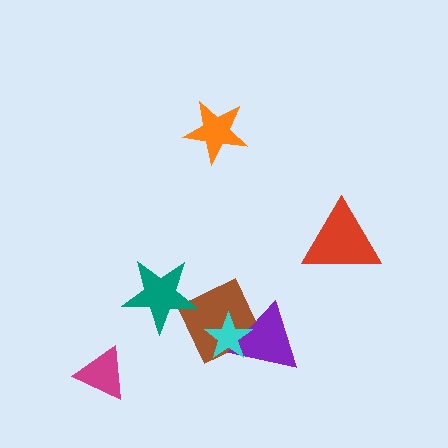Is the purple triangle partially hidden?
Yes, it is partially covered by another shape.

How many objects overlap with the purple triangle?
2 objects overlap with the purple triangle.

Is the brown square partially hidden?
Yes, it is partially covered by another shape.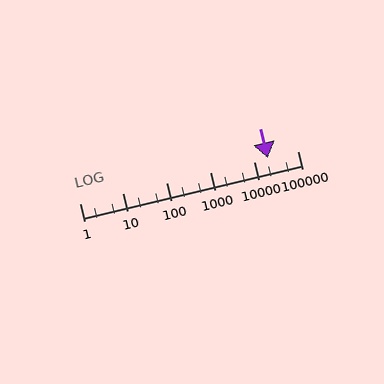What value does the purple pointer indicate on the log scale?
The pointer indicates approximately 21000.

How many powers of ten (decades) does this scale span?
The scale spans 5 decades, from 1 to 100000.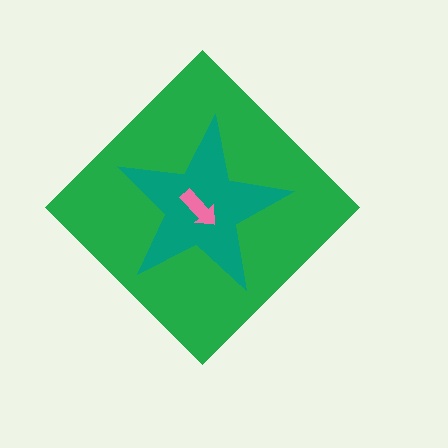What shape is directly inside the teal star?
The pink arrow.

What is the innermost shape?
The pink arrow.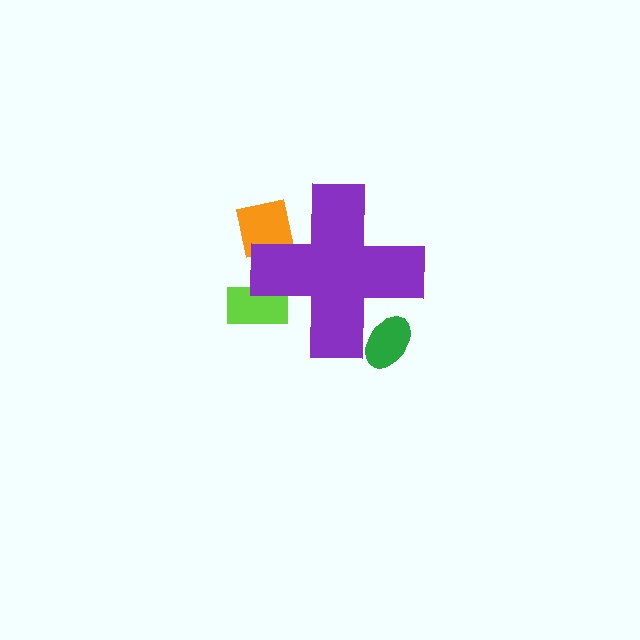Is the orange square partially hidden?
Yes, the orange square is partially hidden behind the purple cross.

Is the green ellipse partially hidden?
Yes, the green ellipse is partially hidden behind the purple cross.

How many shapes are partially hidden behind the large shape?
3 shapes are partially hidden.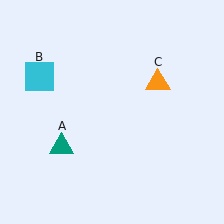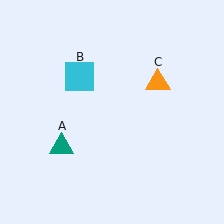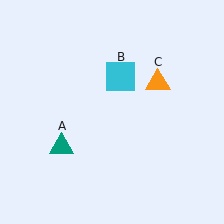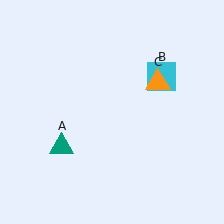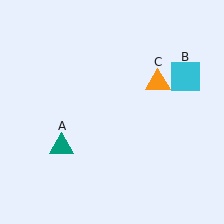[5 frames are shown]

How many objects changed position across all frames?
1 object changed position: cyan square (object B).